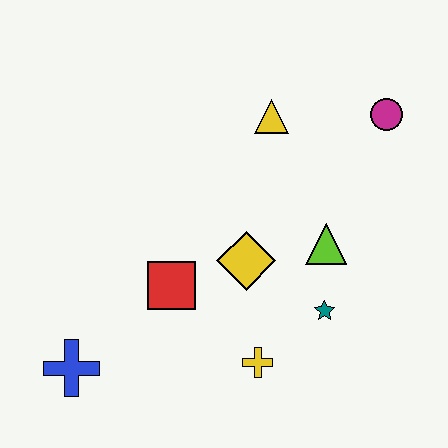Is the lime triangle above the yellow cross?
Yes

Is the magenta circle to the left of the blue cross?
No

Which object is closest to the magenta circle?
The yellow triangle is closest to the magenta circle.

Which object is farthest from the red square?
The magenta circle is farthest from the red square.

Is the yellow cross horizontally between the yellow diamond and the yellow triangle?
Yes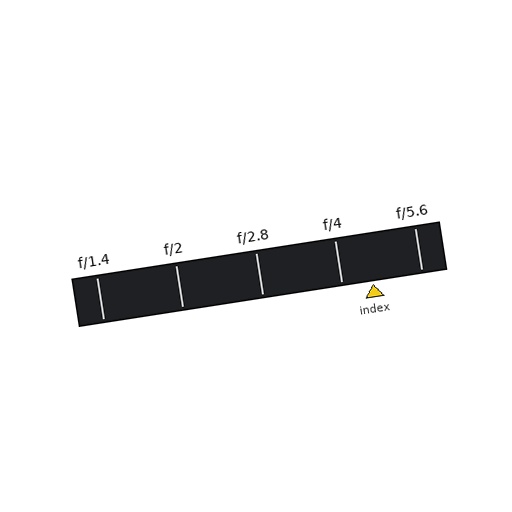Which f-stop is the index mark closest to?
The index mark is closest to f/4.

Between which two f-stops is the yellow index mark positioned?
The index mark is between f/4 and f/5.6.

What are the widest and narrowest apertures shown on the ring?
The widest aperture shown is f/1.4 and the narrowest is f/5.6.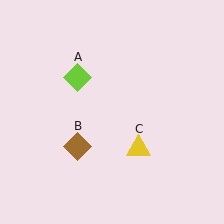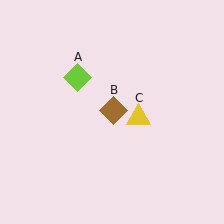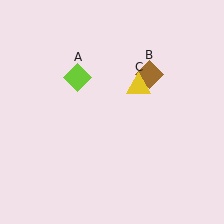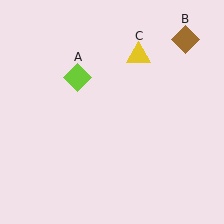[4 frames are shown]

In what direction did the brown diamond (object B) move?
The brown diamond (object B) moved up and to the right.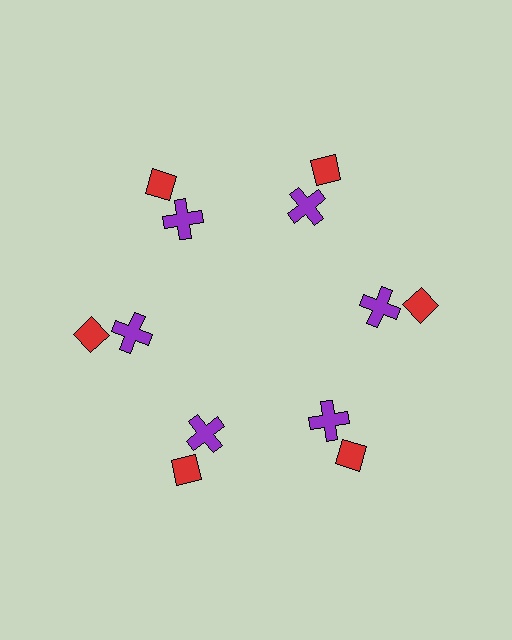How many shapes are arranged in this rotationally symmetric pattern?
There are 12 shapes, arranged in 6 groups of 2.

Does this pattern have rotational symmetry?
Yes, this pattern has 6-fold rotational symmetry. It looks the same after rotating 60 degrees around the center.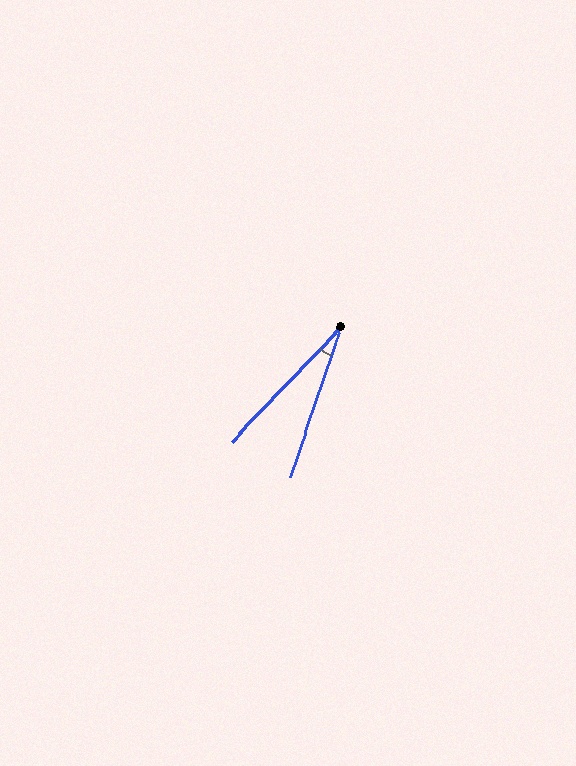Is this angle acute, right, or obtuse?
It is acute.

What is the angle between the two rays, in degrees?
Approximately 25 degrees.